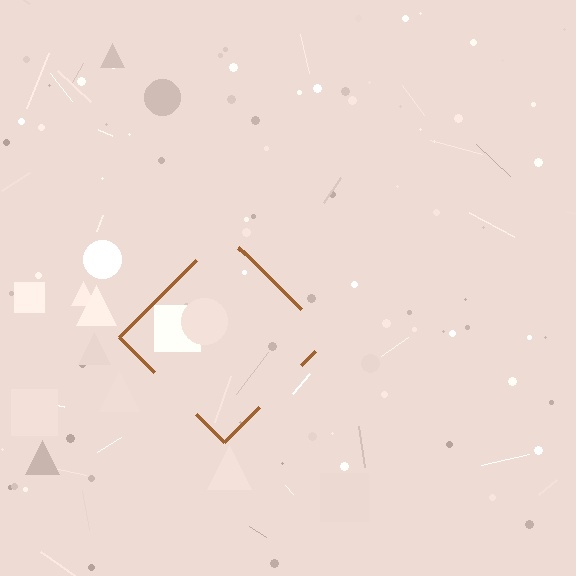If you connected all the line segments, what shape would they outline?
They would outline a diamond.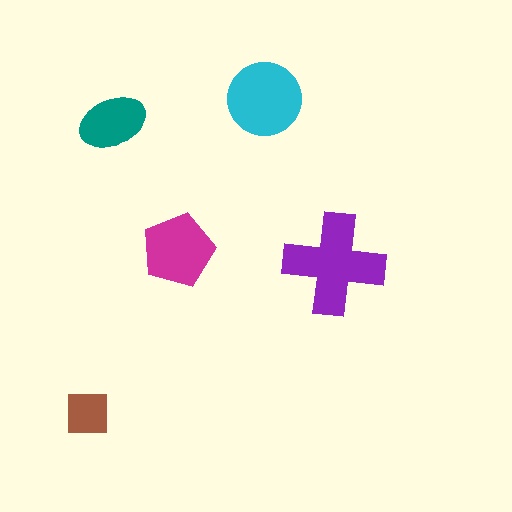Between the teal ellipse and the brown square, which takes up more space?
The teal ellipse.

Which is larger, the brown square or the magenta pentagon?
The magenta pentagon.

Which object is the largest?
The purple cross.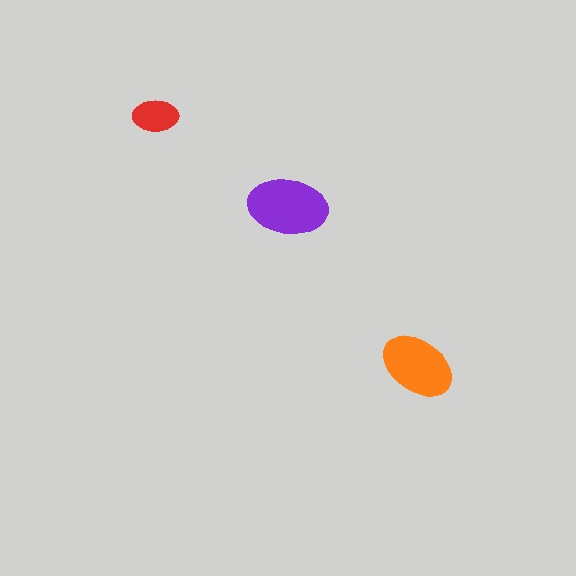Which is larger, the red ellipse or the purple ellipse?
The purple one.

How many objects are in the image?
There are 3 objects in the image.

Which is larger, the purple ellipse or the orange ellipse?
The purple one.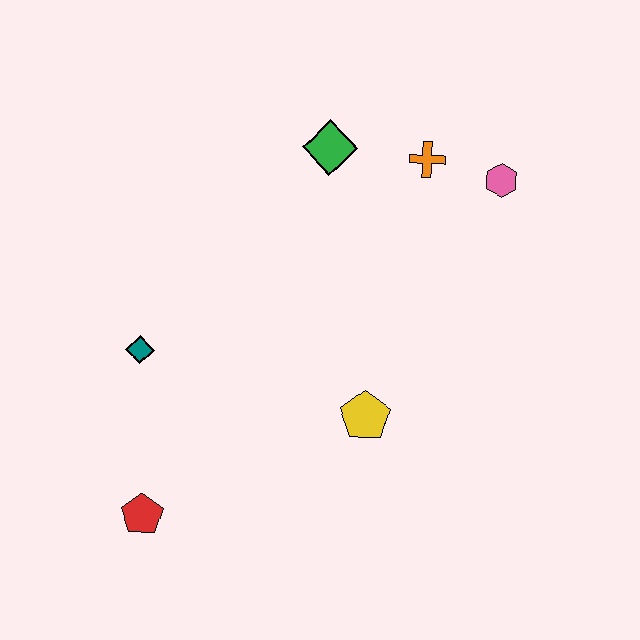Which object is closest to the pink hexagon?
The orange cross is closest to the pink hexagon.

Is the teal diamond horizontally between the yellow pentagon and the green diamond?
No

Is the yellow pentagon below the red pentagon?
No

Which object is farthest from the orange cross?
The red pentagon is farthest from the orange cross.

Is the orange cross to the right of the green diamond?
Yes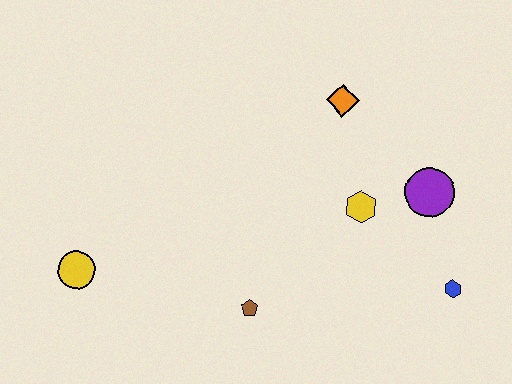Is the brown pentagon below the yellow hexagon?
Yes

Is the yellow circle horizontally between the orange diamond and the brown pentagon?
No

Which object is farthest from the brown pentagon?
The orange diamond is farthest from the brown pentagon.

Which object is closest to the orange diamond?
The yellow hexagon is closest to the orange diamond.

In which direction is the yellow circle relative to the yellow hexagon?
The yellow circle is to the left of the yellow hexagon.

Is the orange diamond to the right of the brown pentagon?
Yes